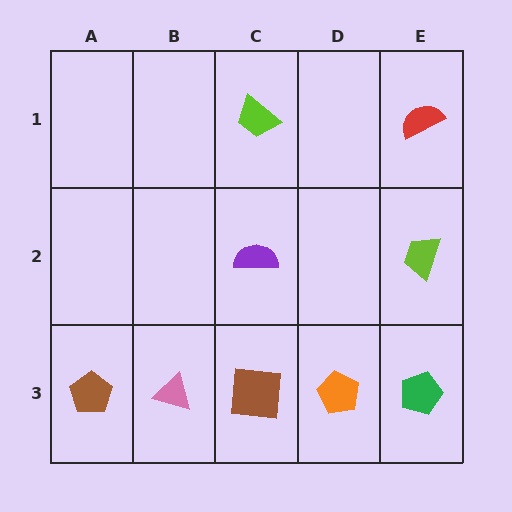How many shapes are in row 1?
2 shapes.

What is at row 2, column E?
A lime trapezoid.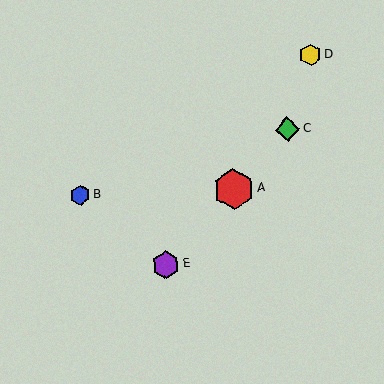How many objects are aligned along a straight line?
3 objects (A, C, E) are aligned along a straight line.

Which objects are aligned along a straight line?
Objects A, C, E are aligned along a straight line.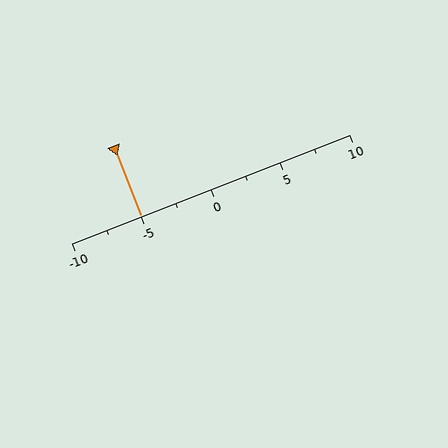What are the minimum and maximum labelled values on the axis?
The axis runs from -10 to 10.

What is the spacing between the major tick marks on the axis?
The major ticks are spaced 5 apart.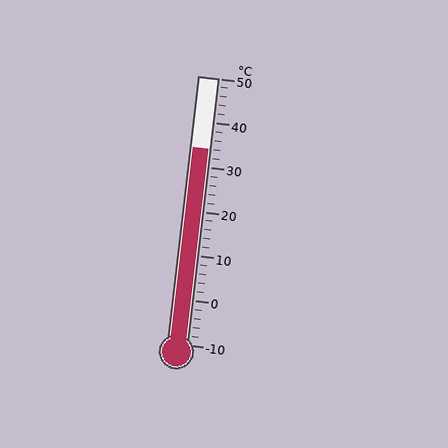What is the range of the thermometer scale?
The thermometer scale ranges from -10°C to 50°C.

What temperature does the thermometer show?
The thermometer shows approximately 34°C.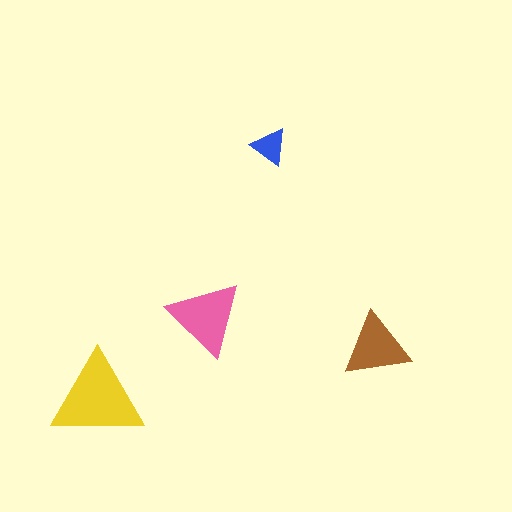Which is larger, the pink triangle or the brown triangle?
The pink one.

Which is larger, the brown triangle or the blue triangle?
The brown one.